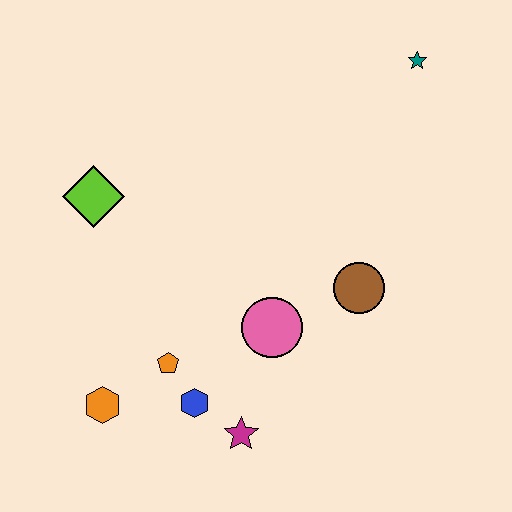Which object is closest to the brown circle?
The pink circle is closest to the brown circle.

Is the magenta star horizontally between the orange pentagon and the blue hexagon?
No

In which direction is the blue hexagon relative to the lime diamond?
The blue hexagon is below the lime diamond.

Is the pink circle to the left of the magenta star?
No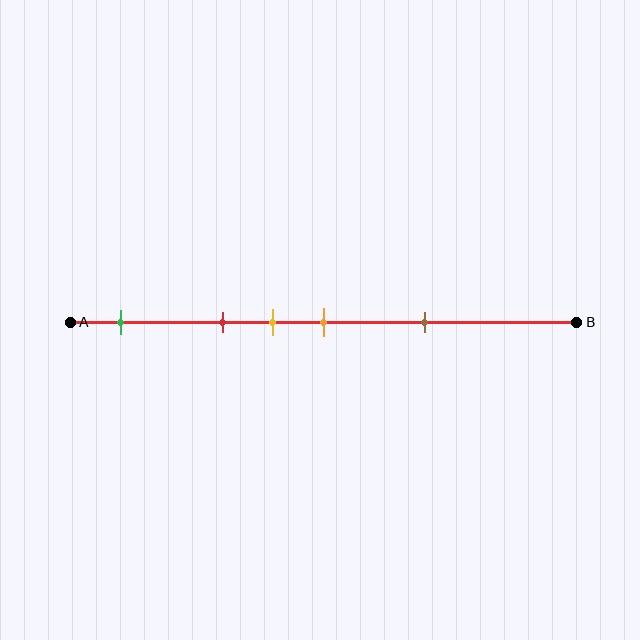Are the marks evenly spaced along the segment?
No, the marks are not evenly spaced.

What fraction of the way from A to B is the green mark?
The green mark is approximately 10% (0.1) of the way from A to B.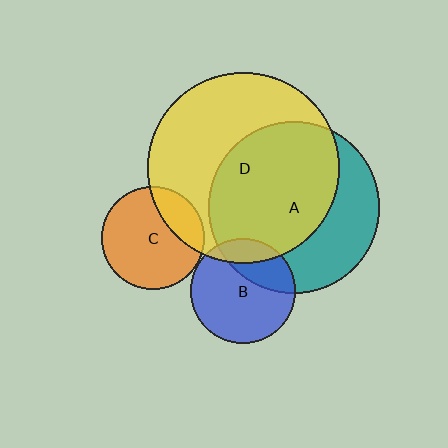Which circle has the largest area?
Circle D (yellow).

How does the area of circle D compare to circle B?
Approximately 3.3 times.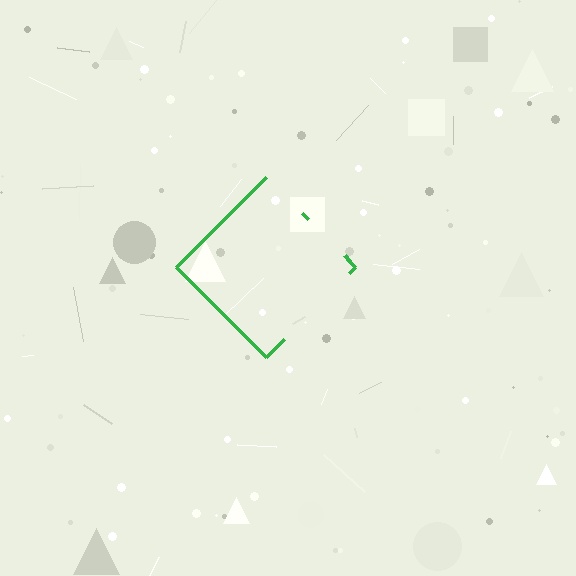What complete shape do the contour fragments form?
The contour fragments form a diamond.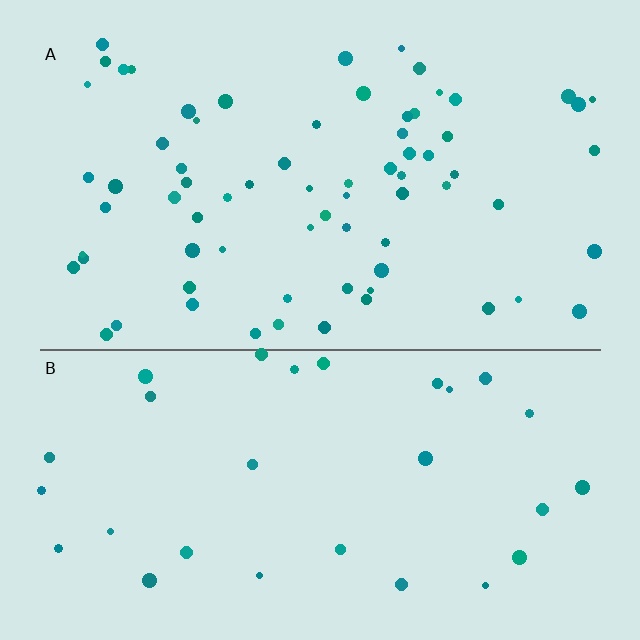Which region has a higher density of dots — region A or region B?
A (the top).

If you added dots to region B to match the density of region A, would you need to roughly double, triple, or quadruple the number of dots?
Approximately double.